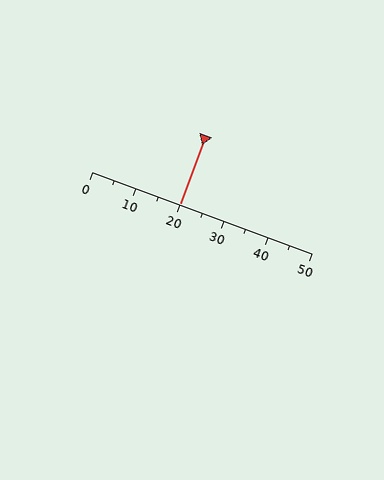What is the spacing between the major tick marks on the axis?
The major ticks are spaced 10 apart.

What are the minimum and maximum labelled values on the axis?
The axis runs from 0 to 50.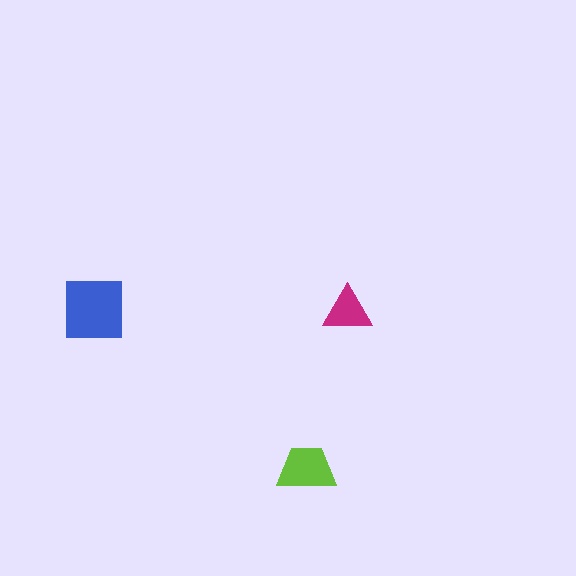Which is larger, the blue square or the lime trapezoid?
The blue square.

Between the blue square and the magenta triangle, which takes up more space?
The blue square.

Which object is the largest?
The blue square.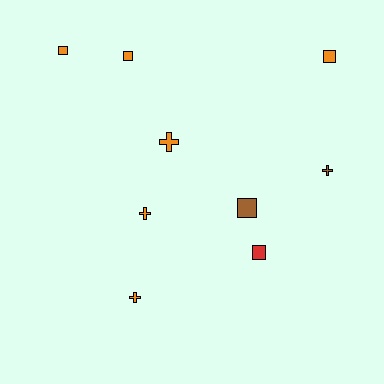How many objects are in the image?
There are 9 objects.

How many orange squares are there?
There are 3 orange squares.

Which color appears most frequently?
Orange, with 6 objects.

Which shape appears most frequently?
Square, with 5 objects.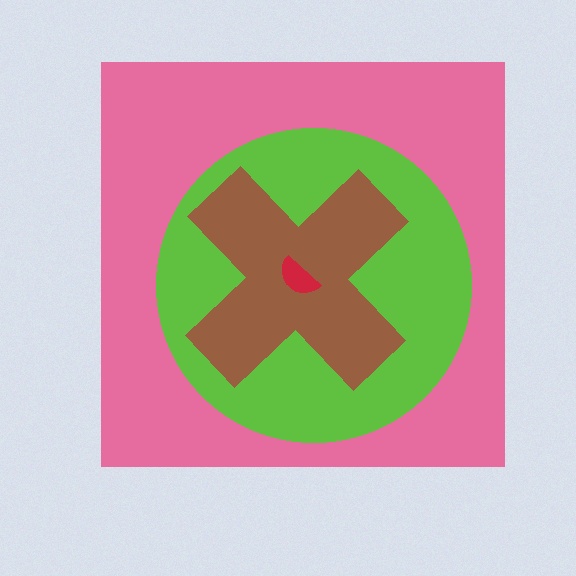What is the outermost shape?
The pink square.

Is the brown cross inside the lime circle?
Yes.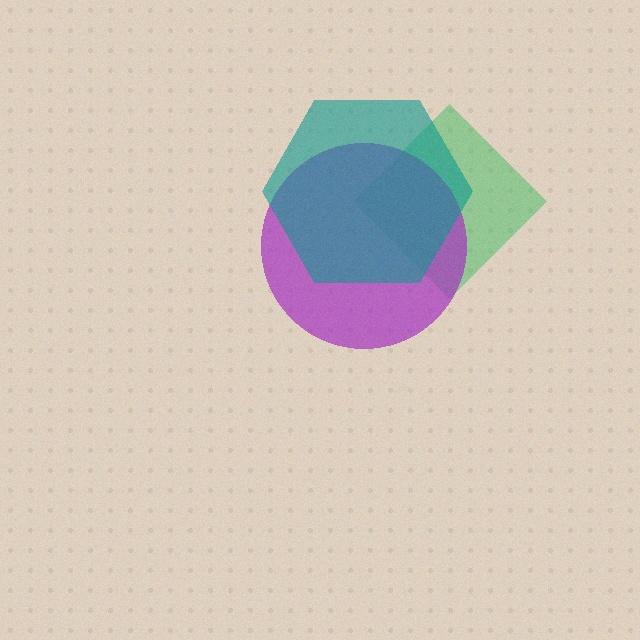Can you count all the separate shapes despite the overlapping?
Yes, there are 3 separate shapes.